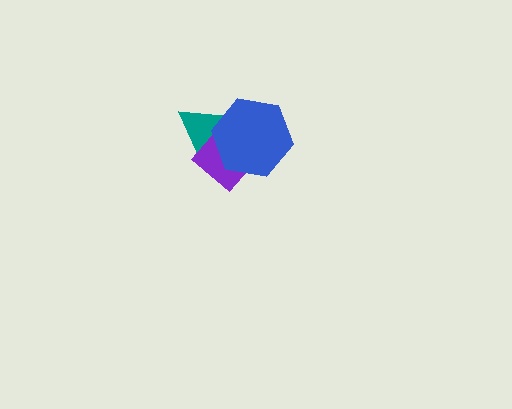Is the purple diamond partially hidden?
Yes, it is partially covered by another shape.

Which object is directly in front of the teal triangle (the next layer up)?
The purple diamond is directly in front of the teal triangle.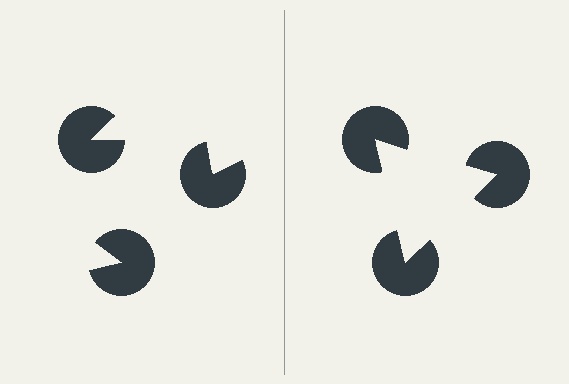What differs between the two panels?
The pac-man discs are positioned identically on both sides; only the wedge orientations differ. On the right they align to a triangle; on the left they are misaligned.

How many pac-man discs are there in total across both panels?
6 — 3 on each side.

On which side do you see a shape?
An illusory triangle appears on the right side. On the left side the wedge cuts are rotated, so no coherent shape forms.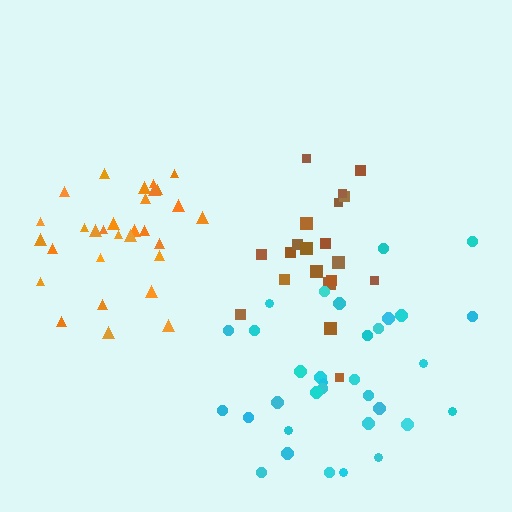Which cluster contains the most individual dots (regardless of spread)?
Cyan (33).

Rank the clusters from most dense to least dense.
cyan, orange, brown.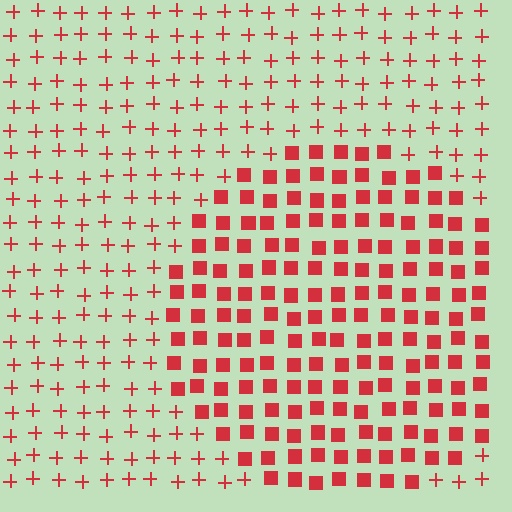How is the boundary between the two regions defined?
The boundary is defined by a change in element shape: squares inside vs. plus signs outside. All elements share the same color and spacing.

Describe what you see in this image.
The image is filled with small red elements arranged in a uniform grid. A circle-shaped region contains squares, while the surrounding area contains plus signs. The boundary is defined purely by the change in element shape.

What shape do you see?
I see a circle.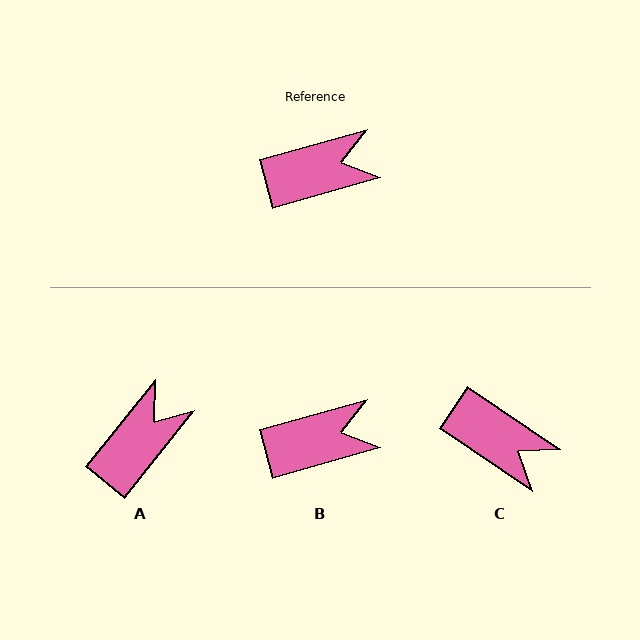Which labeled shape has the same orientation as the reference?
B.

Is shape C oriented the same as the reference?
No, it is off by about 50 degrees.